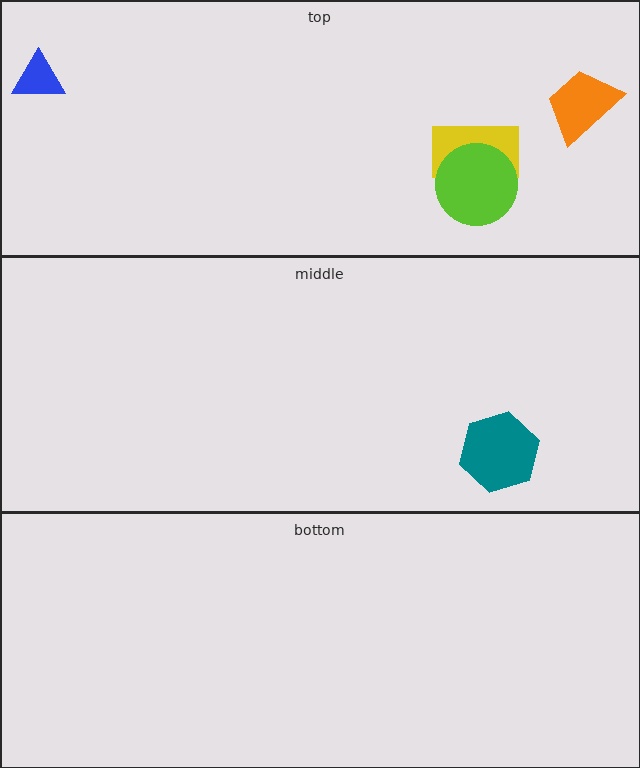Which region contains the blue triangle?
The top region.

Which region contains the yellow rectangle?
The top region.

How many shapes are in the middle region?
1.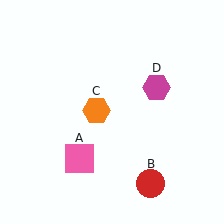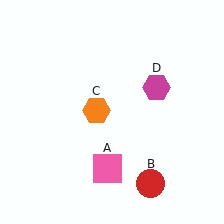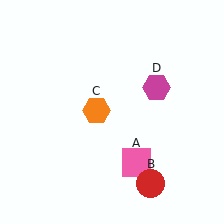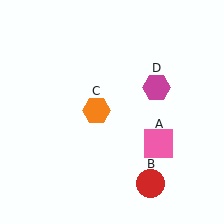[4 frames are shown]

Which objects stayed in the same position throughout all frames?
Red circle (object B) and orange hexagon (object C) and magenta hexagon (object D) remained stationary.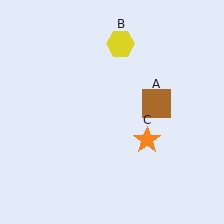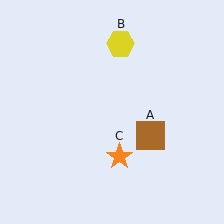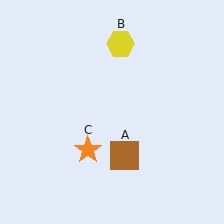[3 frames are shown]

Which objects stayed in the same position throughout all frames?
Yellow hexagon (object B) remained stationary.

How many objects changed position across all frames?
2 objects changed position: brown square (object A), orange star (object C).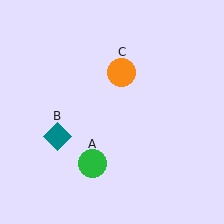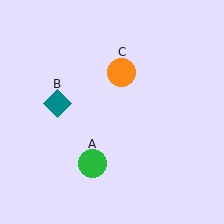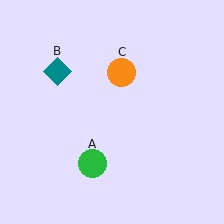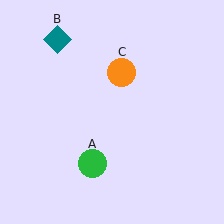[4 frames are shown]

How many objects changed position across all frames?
1 object changed position: teal diamond (object B).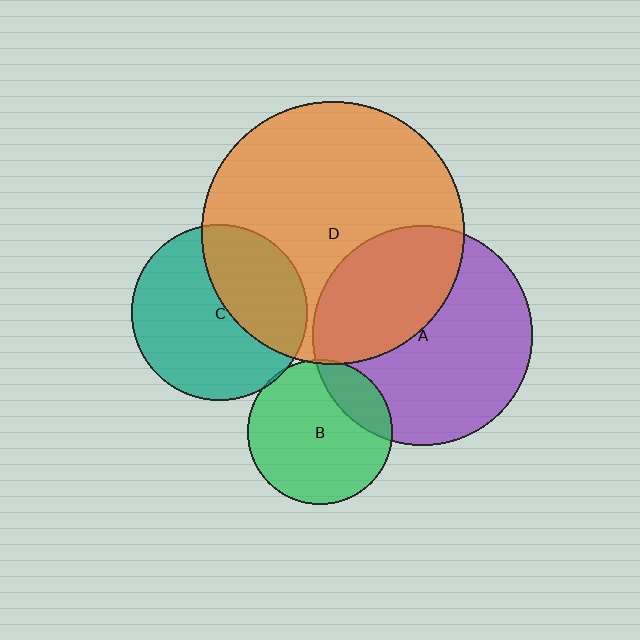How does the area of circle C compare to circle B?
Approximately 1.5 times.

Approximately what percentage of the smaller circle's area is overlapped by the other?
Approximately 40%.